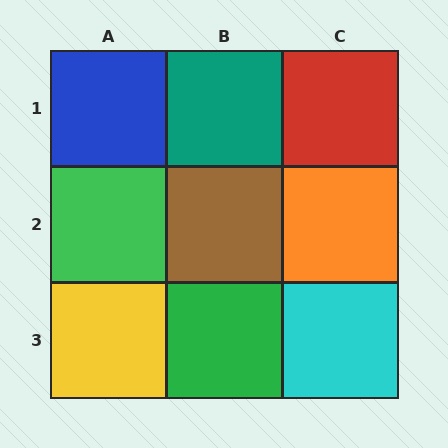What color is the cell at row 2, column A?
Green.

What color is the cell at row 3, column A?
Yellow.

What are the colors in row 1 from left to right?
Blue, teal, red.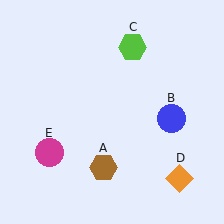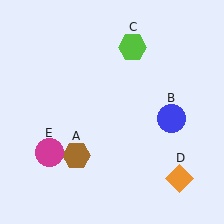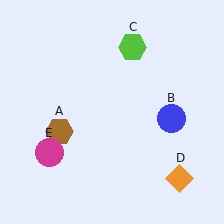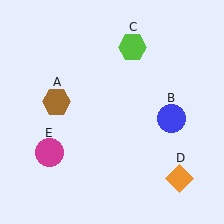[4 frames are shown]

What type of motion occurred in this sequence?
The brown hexagon (object A) rotated clockwise around the center of the scene.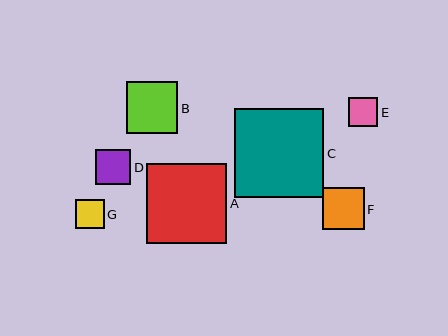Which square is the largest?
Square C is the largest with a size of approximately 89 pixels.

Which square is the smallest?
Square E is the smallest with a size of approximately 29 pixels.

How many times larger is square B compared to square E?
Square B is approximately 1.8 times the size of square E.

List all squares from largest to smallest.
From largest to smallest: C, A, B, F, D, G, E.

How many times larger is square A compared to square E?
Square A is approximately 2.8 times the size of square E.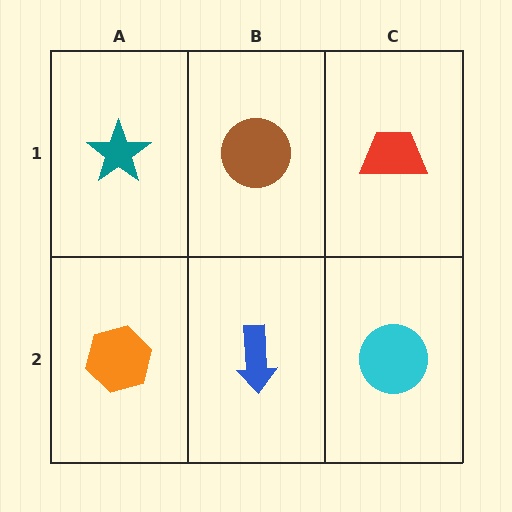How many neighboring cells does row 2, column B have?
3.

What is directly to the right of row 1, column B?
A red trapezoid.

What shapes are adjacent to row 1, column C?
A cyan circle (row 2, column C), a brown circle (row 1, column B).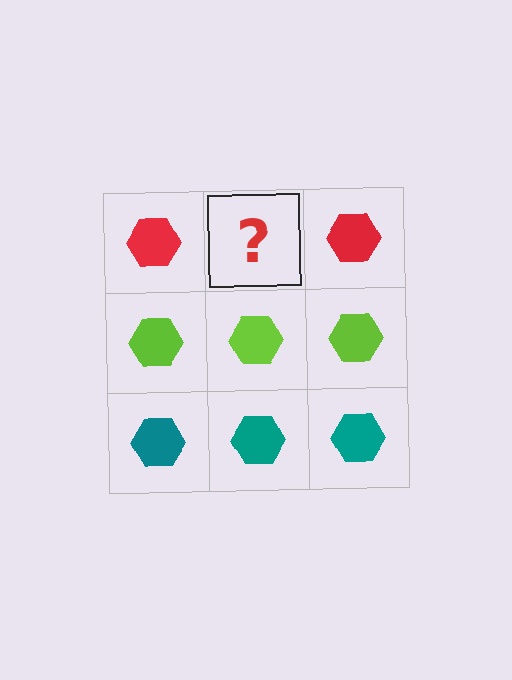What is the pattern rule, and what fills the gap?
The rule is that each row has a consistent color. The gap should be filled with a red hexagon.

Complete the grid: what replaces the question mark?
The question mark should be replaced with a red hexagon.